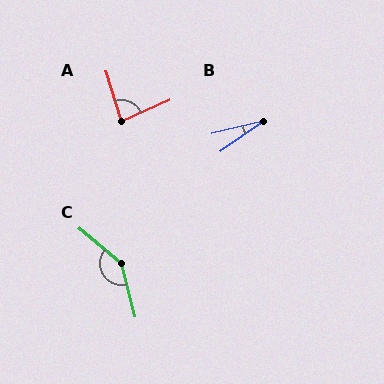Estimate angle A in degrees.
Approximately 83 degrees.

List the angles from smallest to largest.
B (21°), A (83°), C (144°).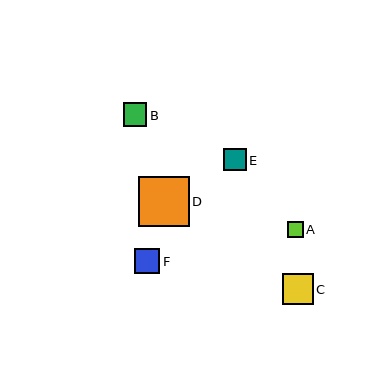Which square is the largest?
Square D is the largest with a size of approximately 50 pixels.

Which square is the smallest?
Square A is the smallest with a size of approximately 16 pixels.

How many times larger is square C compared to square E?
Square C is approximately 1.4 times the size of square E.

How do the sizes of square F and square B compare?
Square F and square B are approximately the same size.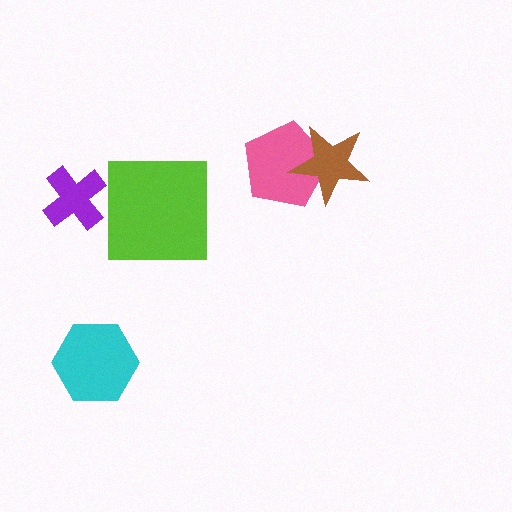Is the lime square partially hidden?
No, no other shape covers it.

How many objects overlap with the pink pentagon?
1 object overlaps with the pink pentagon.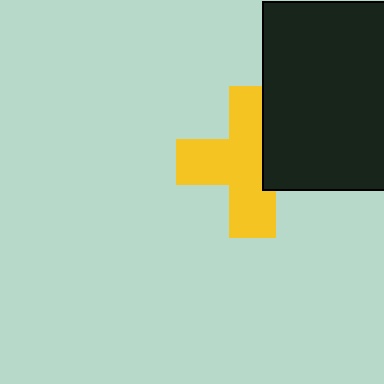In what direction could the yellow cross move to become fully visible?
The yellow cross could move left. That would shift it out from behind the black rectangle entirely.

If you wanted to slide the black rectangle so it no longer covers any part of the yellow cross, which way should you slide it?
Slide it right — that is the most direct way to separate the two shapes.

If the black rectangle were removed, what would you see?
You would see the complete yellow cross.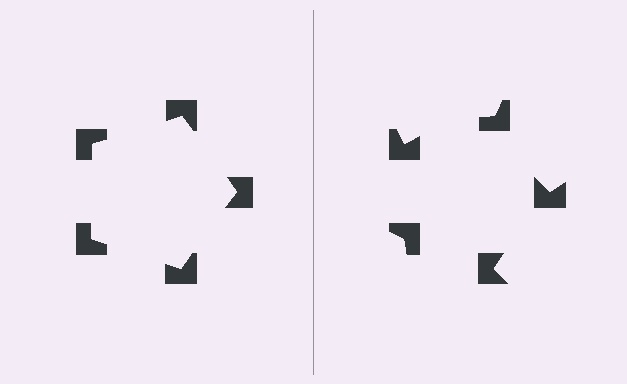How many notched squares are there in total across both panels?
10 — 5 on each side.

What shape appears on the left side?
An illusory pentagon.